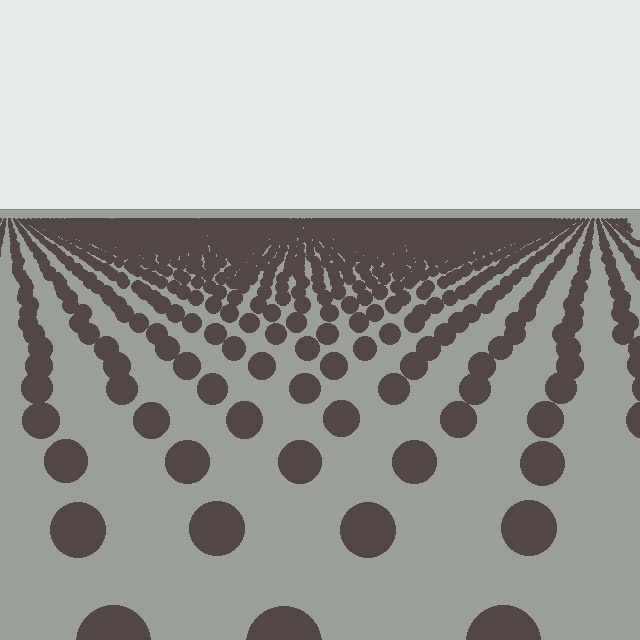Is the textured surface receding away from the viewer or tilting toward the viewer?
The surface is receding away from the viewer. Texture elements get smaller and denser toward the top.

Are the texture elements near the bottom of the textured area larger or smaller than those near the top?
Larger. Near the bottom, elements are closer to the viewer and appear at a bigger on-screen size.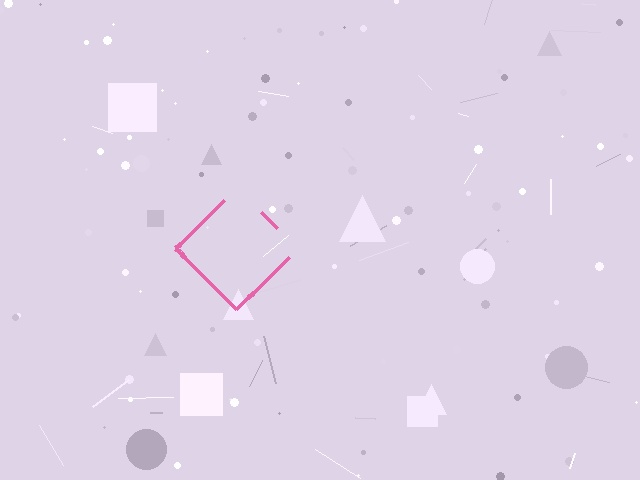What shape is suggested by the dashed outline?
The dashed outline suggests a diamond.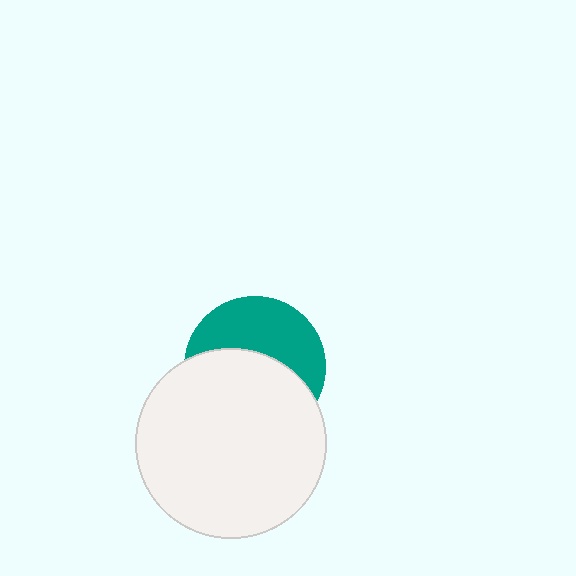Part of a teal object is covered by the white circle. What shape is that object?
It is a circle.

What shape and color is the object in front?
The object in front is a white circle.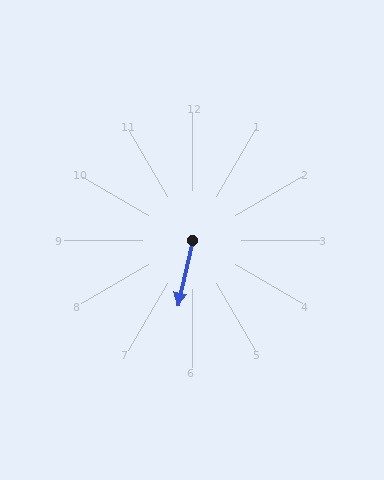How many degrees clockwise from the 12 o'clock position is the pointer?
Approximately 192 degrees.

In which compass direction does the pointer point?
South.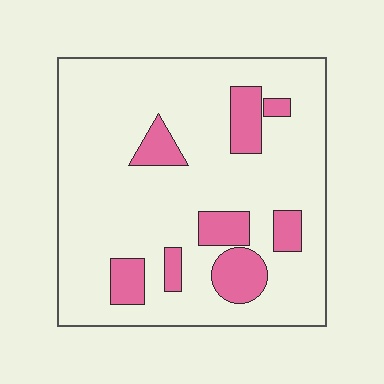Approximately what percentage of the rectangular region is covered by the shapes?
Approximately 15%.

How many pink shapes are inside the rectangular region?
8.